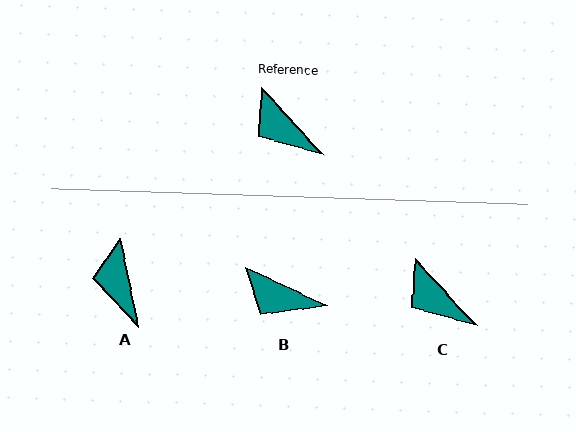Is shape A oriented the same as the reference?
No, it is off by about 31 degrees.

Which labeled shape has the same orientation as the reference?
C.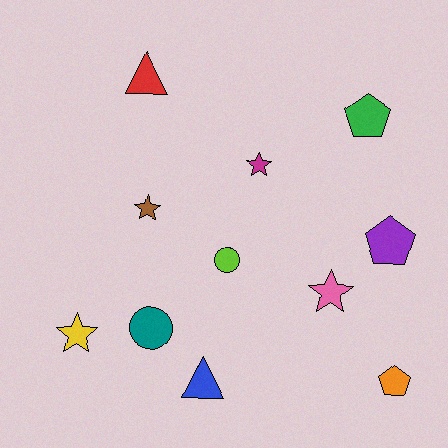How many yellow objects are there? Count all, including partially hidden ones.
There is 1 yellow object.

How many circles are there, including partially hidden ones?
There are 2 circles.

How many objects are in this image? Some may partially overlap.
There are 11 objects.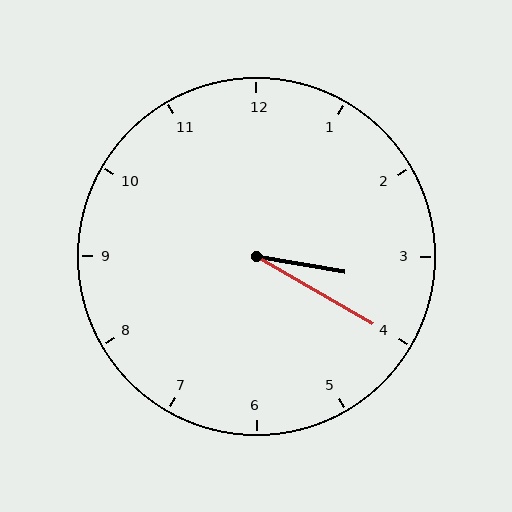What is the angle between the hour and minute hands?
Approximately 20 degrees.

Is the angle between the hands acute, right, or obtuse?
It is acute.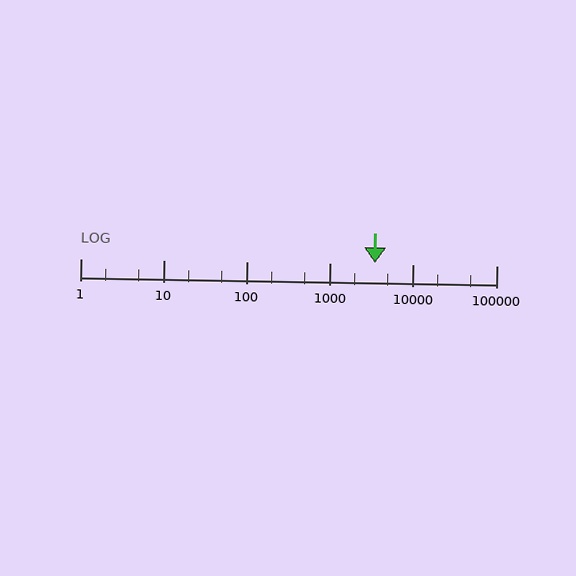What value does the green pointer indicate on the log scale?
The pointer indicates approximately 3500.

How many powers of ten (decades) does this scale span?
The scale spans 5 decades, from 1 to 100000.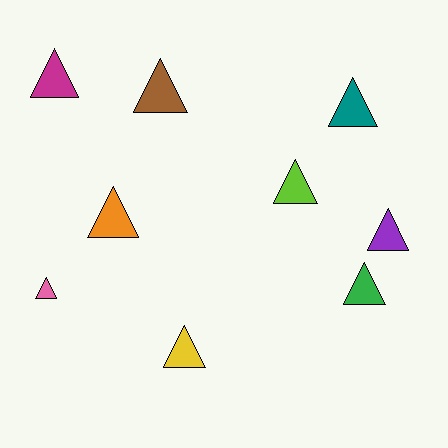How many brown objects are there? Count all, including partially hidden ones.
There is 1 brown object.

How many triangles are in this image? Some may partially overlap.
There are 9 triangles.